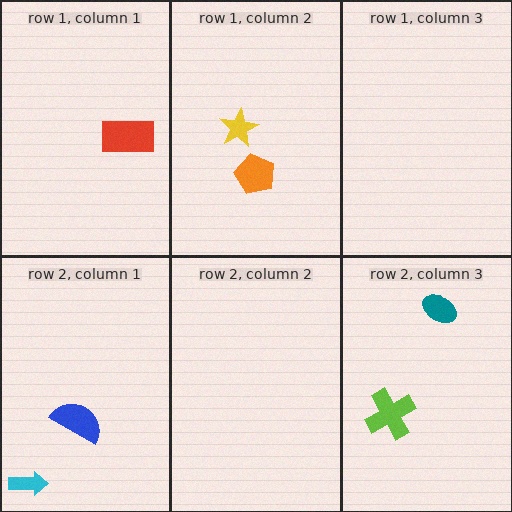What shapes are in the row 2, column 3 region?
The teal ellipse, the lime cross.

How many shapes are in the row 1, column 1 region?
1.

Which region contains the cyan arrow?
The row 2, column 1 region.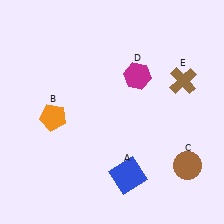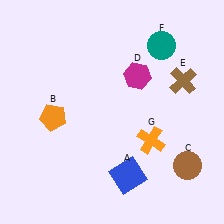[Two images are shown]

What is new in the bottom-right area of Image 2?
An orange cross (G) was added in the bottom-right area of Image 2.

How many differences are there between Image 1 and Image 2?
There are 2 differences between the two images.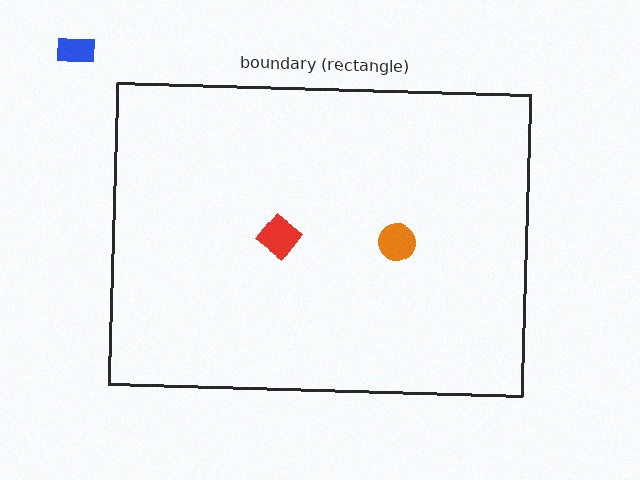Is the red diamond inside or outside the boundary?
Inside.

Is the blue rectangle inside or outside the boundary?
Outside.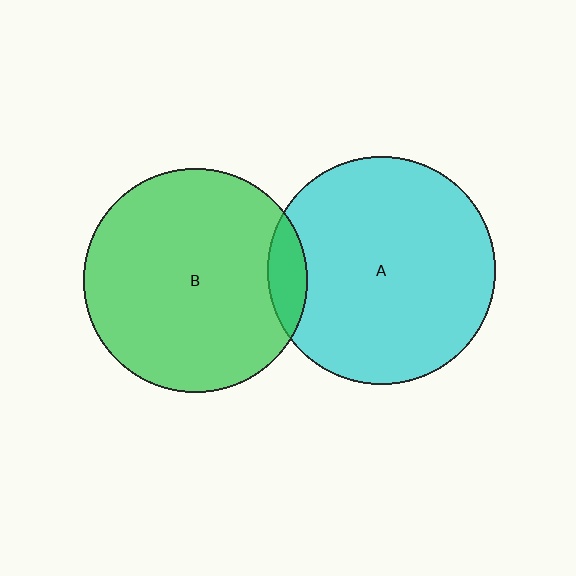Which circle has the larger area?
Circle A (cyan).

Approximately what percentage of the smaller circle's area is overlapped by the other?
Approximately 10%.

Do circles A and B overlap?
Yes.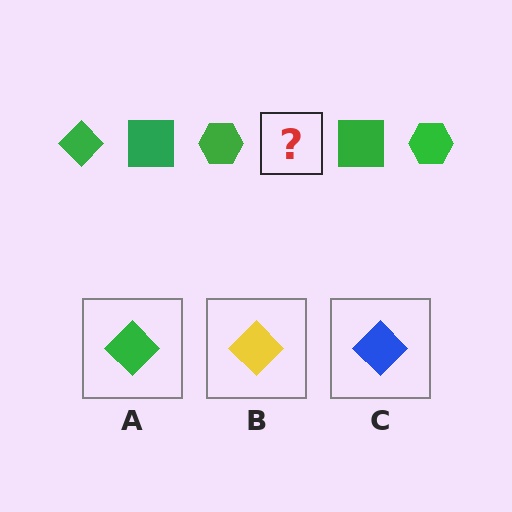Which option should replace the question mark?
Option A.